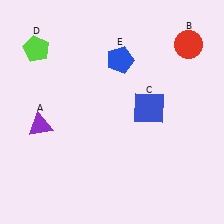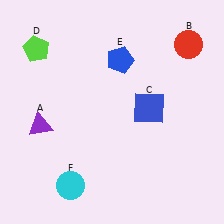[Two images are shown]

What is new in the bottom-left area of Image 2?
A cyan circle (F) was added in the bottom-left area of Image 2.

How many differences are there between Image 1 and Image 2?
There is 1 difference between the two images.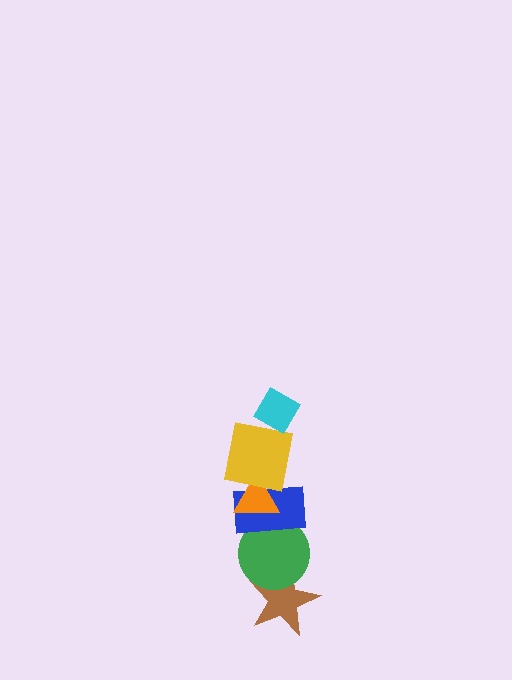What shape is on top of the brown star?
The green circle is on top of the brown star.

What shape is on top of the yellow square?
The cyan diamond is on top of the yellow square.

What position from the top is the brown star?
The brown star is 6th from the top.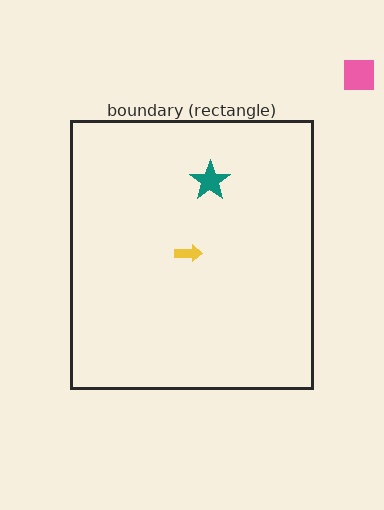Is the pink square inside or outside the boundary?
Outside.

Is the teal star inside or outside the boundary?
Inside.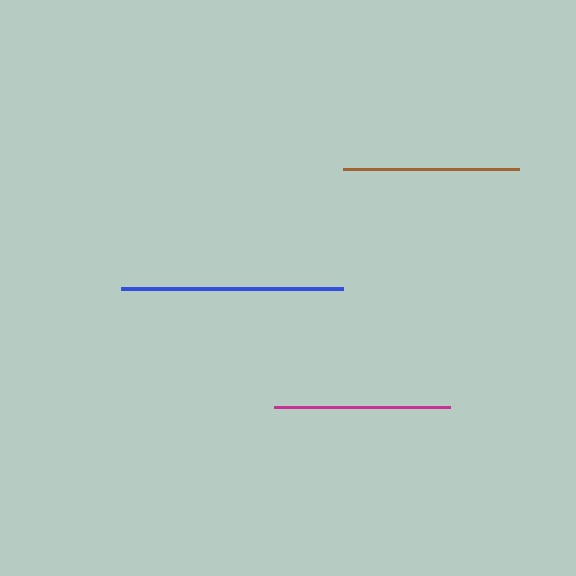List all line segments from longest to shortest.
From longest to shortest: blue, brown, magenta.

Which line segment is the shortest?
The magenta line is the shortest at approximately 176 pixels.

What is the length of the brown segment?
The brown segment is approximately 176 pixels long.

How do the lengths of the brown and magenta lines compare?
The brown and magenta lines are approximately the same length.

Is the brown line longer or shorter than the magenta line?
The brown line is longer than the magenta line.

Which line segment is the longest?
The blue line is the longest at approximately 222 pixels.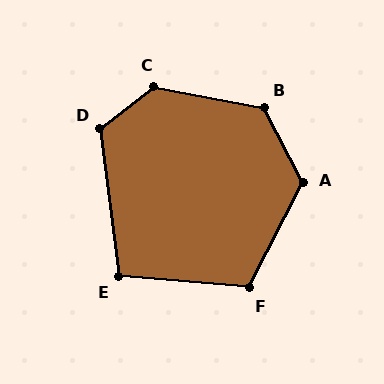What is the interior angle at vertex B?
Approximately 127 degrees (obtuse).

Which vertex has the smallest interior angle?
E, at approximately 102 degrees.